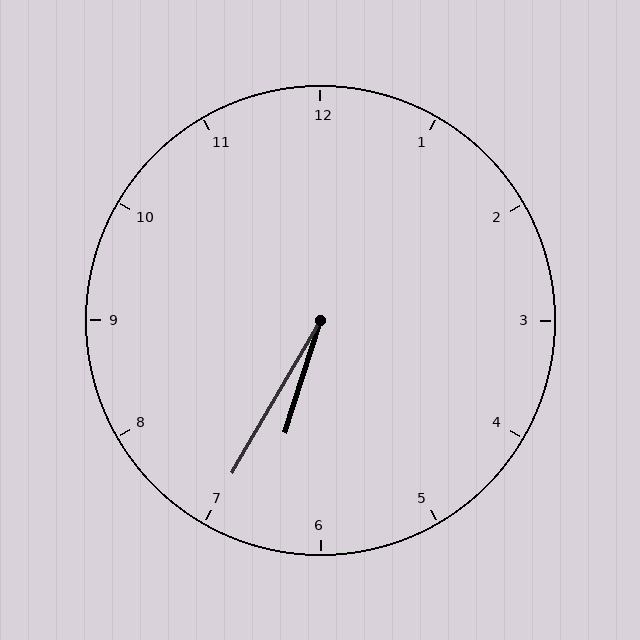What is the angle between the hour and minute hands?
Approximately 12 degrees.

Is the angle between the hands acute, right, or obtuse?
It is acute.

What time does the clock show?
6:35.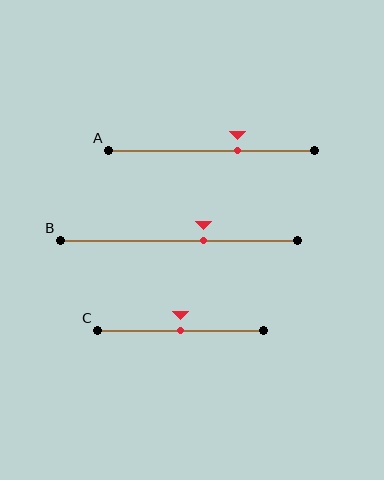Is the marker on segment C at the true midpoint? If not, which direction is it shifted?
Yes, the marker on segment C is at the true midpoint.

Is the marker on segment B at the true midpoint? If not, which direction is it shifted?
No, the marker on segment B is shifted to the right by about 10% of the segment length.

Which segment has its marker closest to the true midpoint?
Segment C has its marker closest to the true midpoint.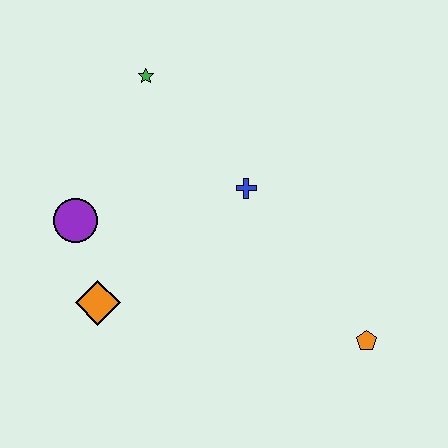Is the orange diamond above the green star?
No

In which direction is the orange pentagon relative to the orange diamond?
The orange pentagon is to the right of the orange diamond.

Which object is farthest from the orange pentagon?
The green star is farthest from the orange pentagon.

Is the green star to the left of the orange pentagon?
Yes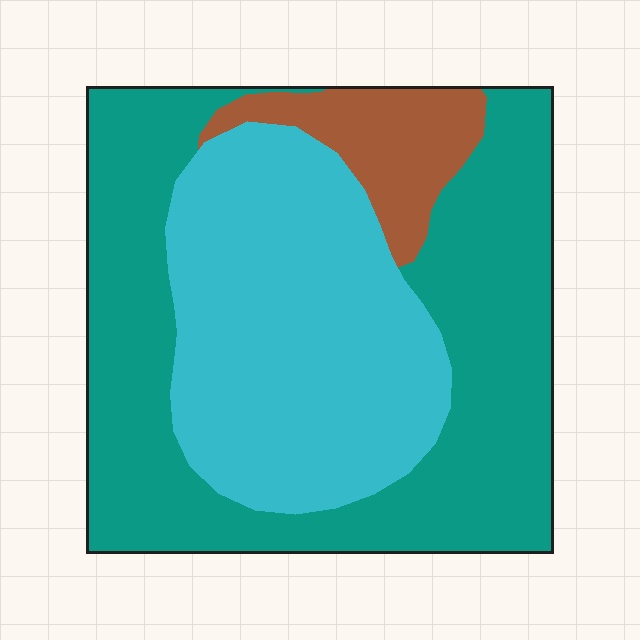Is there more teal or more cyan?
Teal.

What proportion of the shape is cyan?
Cyan takes up about two fifths (2/5) of the shape.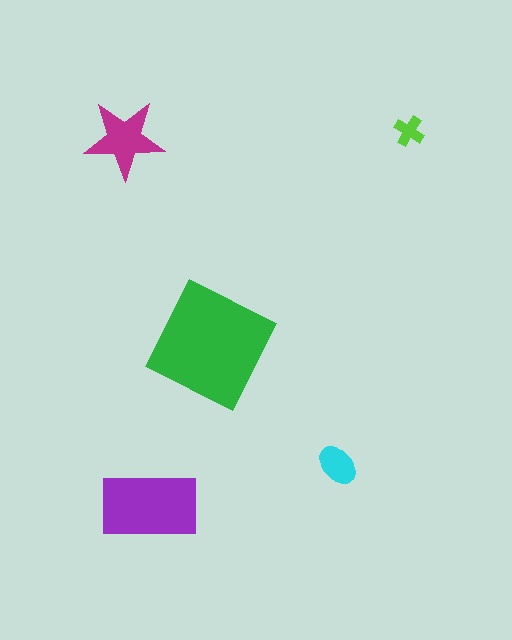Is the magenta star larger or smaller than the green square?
Smaller.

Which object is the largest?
The green square.